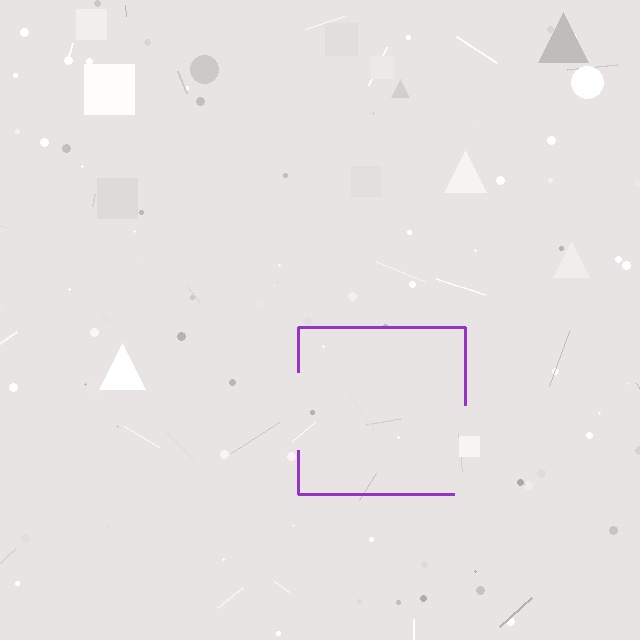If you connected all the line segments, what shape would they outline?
They would outline a square.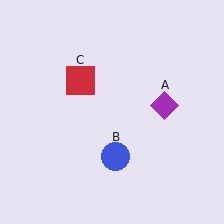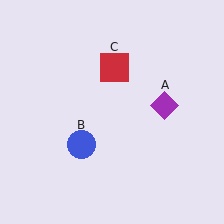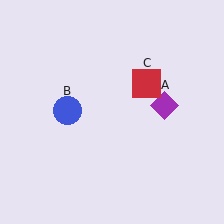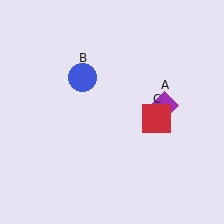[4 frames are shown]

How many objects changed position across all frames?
2 objects changed position: blue circle (object B), red square (object C).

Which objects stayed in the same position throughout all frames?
Purple diamond (object A) remained stationary.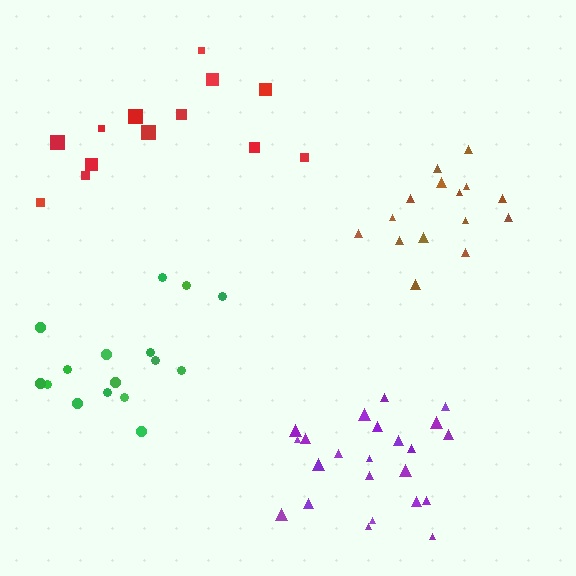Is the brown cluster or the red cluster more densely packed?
Brown.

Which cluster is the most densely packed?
Purple.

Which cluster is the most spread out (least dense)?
Red.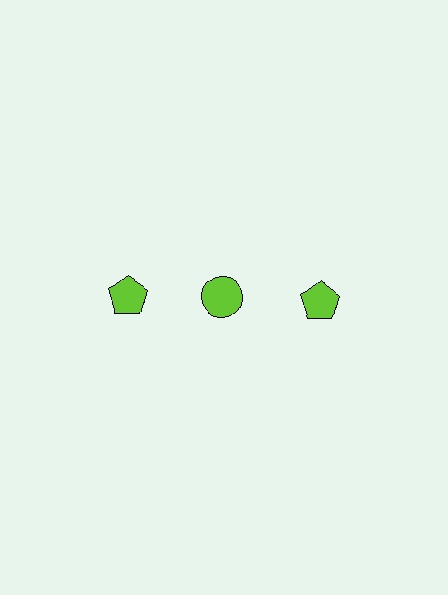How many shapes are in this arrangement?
There are 3 shapes arranged in a grid pattern.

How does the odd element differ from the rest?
It has a different shape: circle instead of pentagon.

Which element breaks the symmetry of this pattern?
The lime circle in the top row, second from left column breaks the symmetry. All other shapes are lime pentagons.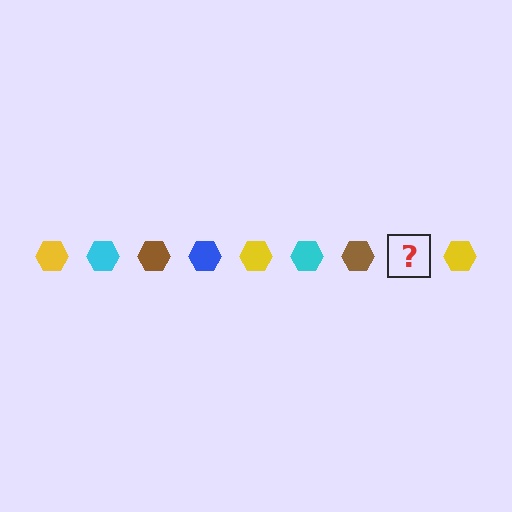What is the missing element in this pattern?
The missing element is a blue hexagon.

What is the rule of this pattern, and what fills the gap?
The rule is that the pattern cycles through yellow, cyan, brown, blue hexagons. The gap should be filled with a blue hexagon.